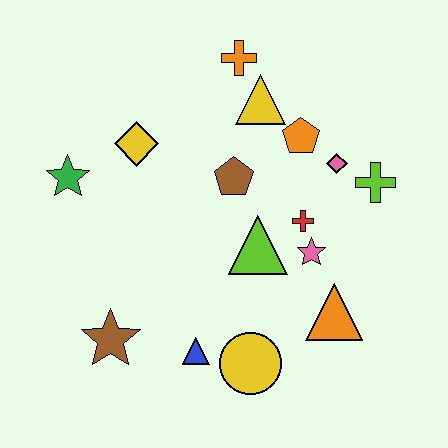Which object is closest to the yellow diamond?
The green star is closest to the yellow diamond.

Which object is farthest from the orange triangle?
The green star is farthest from the orange triangle.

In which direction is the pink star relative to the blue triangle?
The pink star is to the right of the blue triangle.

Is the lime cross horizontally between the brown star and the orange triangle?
No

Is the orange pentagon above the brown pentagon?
Yes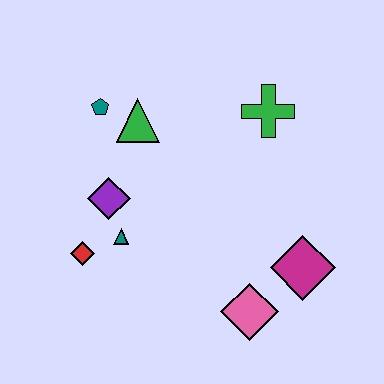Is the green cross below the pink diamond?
No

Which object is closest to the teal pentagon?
The green triangle is closest to the teal pentagon.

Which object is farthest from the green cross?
The red diamond is farthest from the green cross.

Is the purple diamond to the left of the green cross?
Yes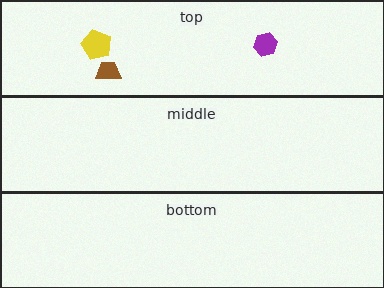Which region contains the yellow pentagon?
The top region.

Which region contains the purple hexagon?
The top region.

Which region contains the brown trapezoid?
The top region.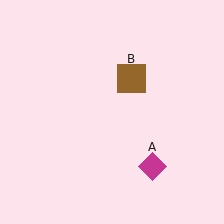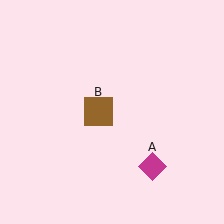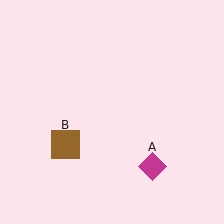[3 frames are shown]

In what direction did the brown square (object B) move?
The brown square (object B) moved down and to the left.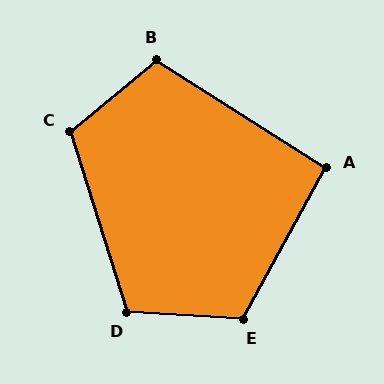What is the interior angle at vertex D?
Approximately 111 degrees (obtuse).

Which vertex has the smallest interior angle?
A, at approximately 94 degrees.